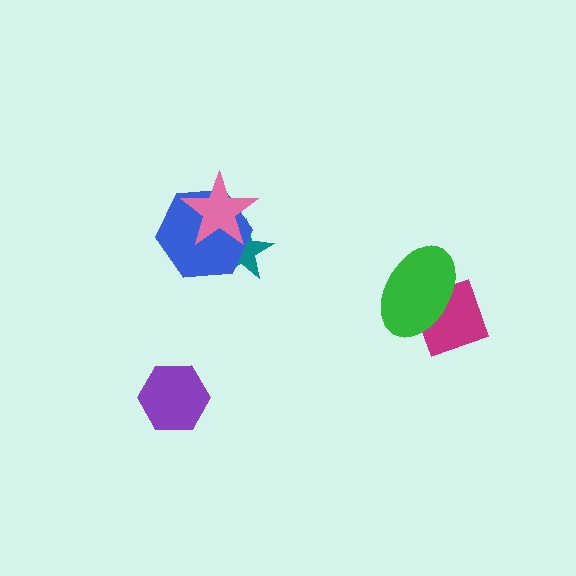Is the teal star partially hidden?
Yes, it is partially covered by another shape.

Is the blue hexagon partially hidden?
Yes, it is partially covered by another shape.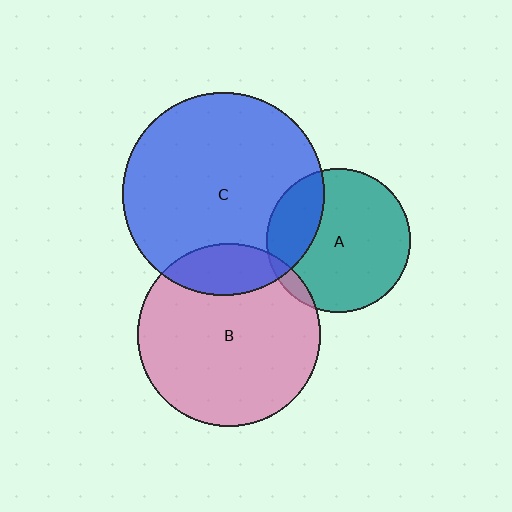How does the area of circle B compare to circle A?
Approximately 1.6 times.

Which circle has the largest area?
Circle C (blue).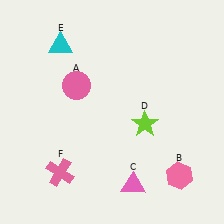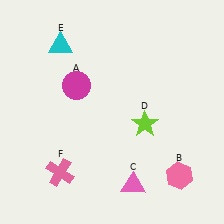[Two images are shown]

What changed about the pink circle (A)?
In Image 1, A is pink. In Image 2, it changed to magenta.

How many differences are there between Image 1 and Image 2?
There is 1 difference between the two images.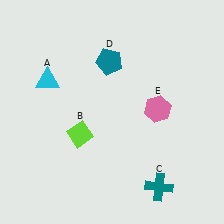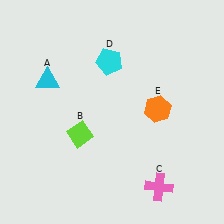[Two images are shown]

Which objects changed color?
C changed from teal to pink. D changed from teal to cyan. E changed from pink to orange.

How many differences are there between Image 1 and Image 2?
There are 3 differences between the two images.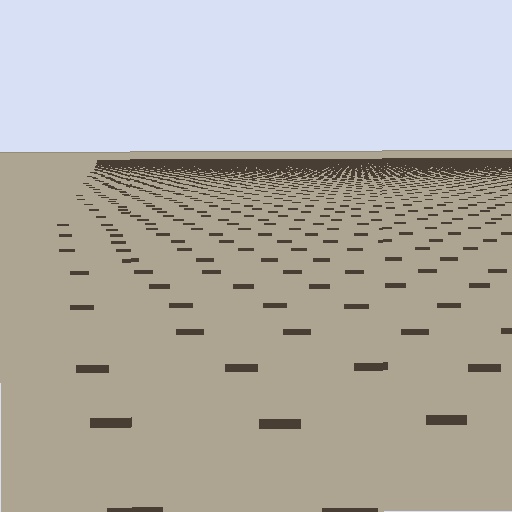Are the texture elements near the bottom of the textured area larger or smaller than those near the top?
Larger. Near the bottom, elements are closer to the viewer and appear at a bigger on-screen size.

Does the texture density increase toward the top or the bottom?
Density increases toward the top.